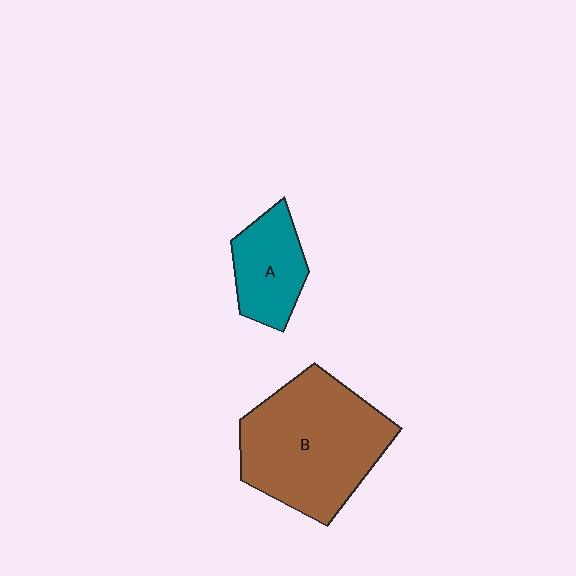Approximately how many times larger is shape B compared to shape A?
Approximately 2.3 times.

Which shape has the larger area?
Shape B (brown).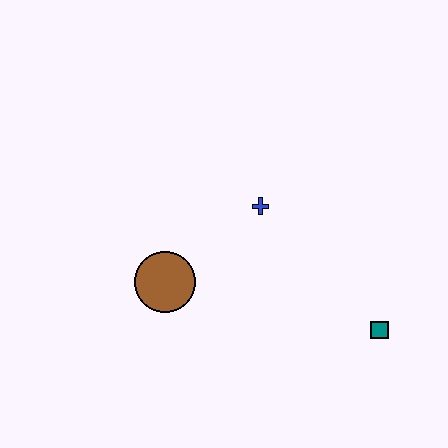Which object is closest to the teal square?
The blue cross is closest to the teal square.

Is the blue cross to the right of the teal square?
No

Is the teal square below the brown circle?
Yes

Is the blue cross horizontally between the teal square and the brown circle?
Yes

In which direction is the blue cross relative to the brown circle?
The blue cross is to the right of the brown circle.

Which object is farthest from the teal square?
The brown circle is farthest from the teal square.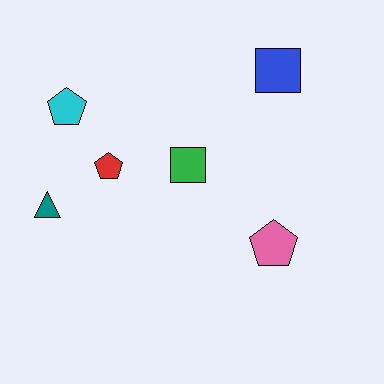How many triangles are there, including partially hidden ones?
There is 1 triangle.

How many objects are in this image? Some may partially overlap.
There are 6 objects.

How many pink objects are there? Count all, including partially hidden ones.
There is 1 pink object.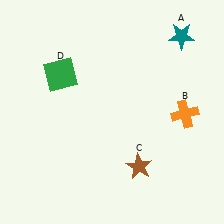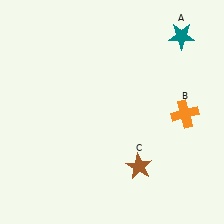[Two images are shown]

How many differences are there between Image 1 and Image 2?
There is 1 difference between the two images.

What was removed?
The green square (D) was removed in Image 2.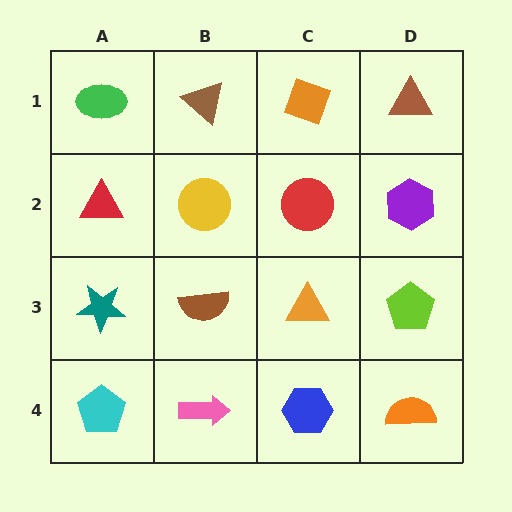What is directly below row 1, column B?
A yellow circle.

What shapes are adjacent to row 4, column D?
A lime pentagon (row 3, column D), a blue hexagon (row 4, column C).